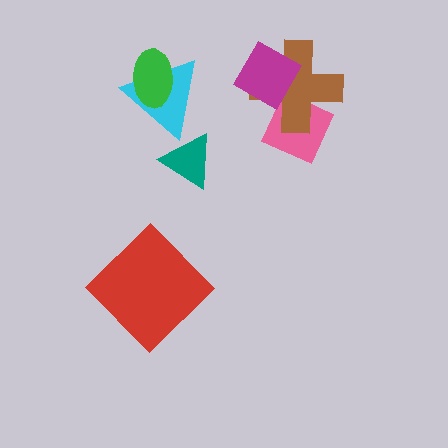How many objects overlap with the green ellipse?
1 object overlaps with the green ellipse.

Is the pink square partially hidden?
Yes, it is partially covered by another shape.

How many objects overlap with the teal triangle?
1 object overlaps with the teal triangle.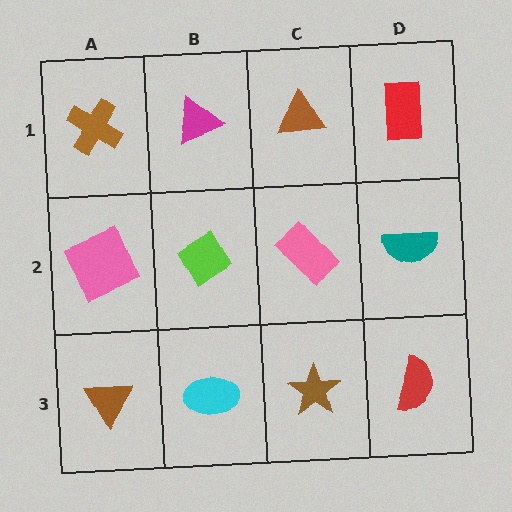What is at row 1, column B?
A magenta triangle.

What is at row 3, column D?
A red semicircle.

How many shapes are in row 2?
4 shapes.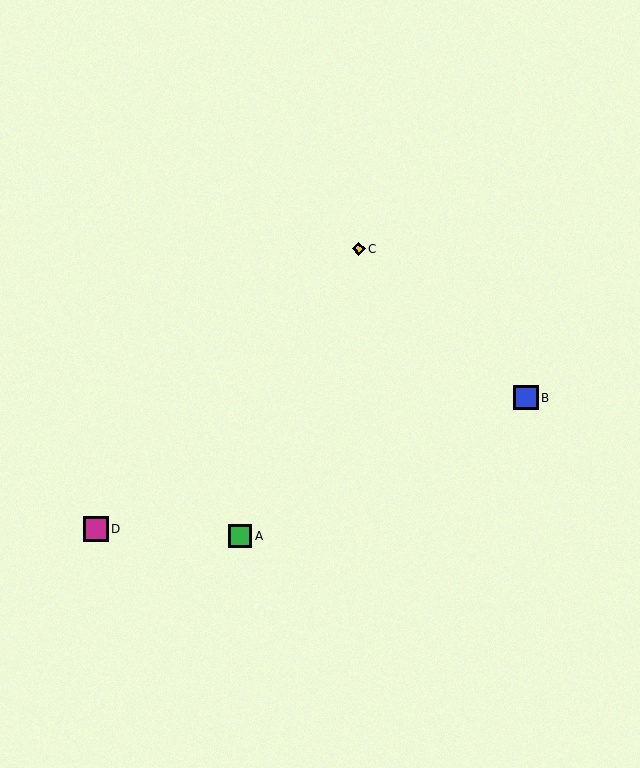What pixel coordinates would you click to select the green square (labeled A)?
Click at (240, 536) to select the green square A.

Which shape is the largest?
The magenta square (labeled D) is the largest.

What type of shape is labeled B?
Shape B is a blue square.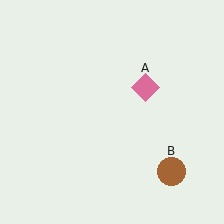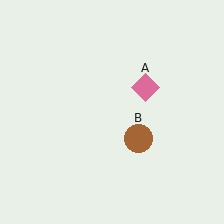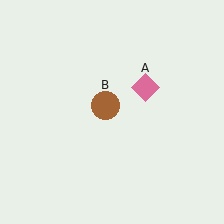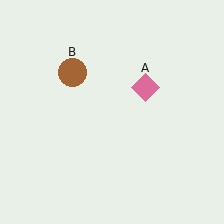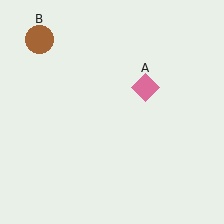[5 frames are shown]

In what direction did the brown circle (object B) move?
The brown circle (object B) moved up and to the left.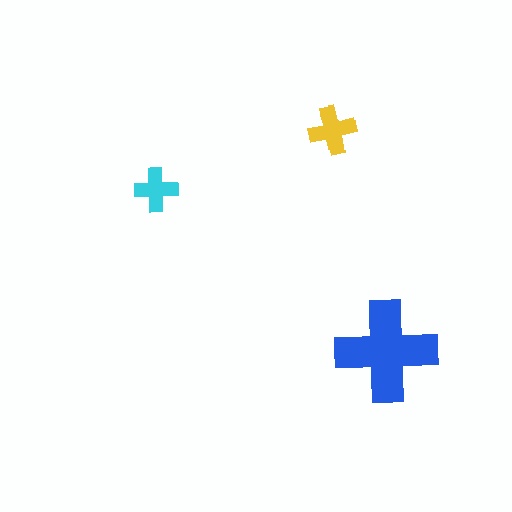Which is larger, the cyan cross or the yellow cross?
The yellow one.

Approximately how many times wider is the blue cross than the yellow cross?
About 2 times wider.